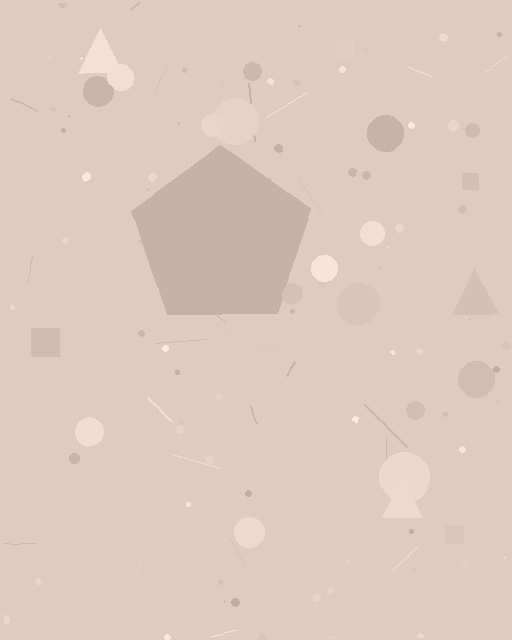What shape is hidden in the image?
A pentagon is hidden in the image.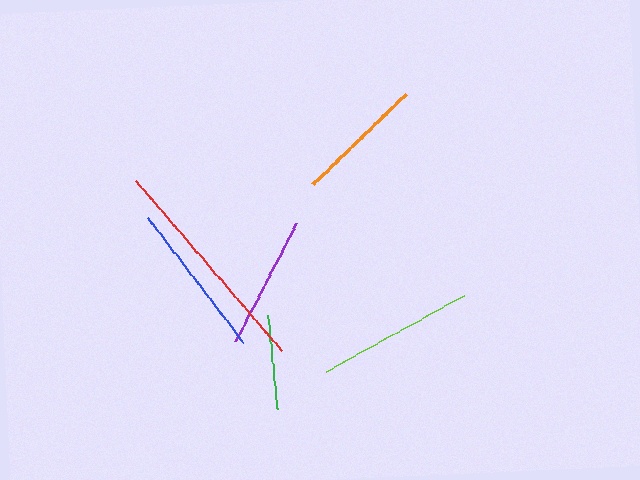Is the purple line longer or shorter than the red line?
The red line is longer than the purple line.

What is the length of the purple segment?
The purple segment is approximately 133 pixels long.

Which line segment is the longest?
The red line is the longest at approximately 224 pixels.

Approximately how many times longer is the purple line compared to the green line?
The purple line is approximately 1.4 times the length of the green line.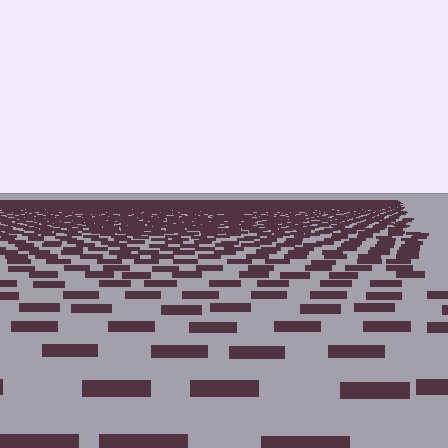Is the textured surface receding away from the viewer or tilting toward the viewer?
The surface is receding away from the viewer. Texture elements get smaller and denser toward the top.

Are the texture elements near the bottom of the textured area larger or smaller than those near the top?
Larger. Near the bottom, elements are closer to the viewer and appear at a bigger on-screen size.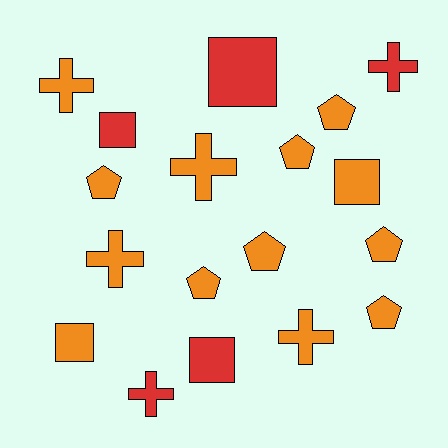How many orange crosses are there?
There are 4 orange crosses.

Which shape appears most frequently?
Pentagon, with 7 objects.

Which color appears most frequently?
Orange, with 13 objects.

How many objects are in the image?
There are 18 objects.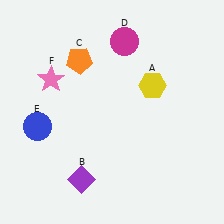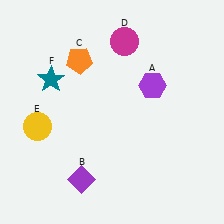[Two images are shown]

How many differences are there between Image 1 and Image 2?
There are 3 differences between the two images.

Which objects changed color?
A changed from yellow to purple. E changed from blue to yellow. F changed from pink to teal.